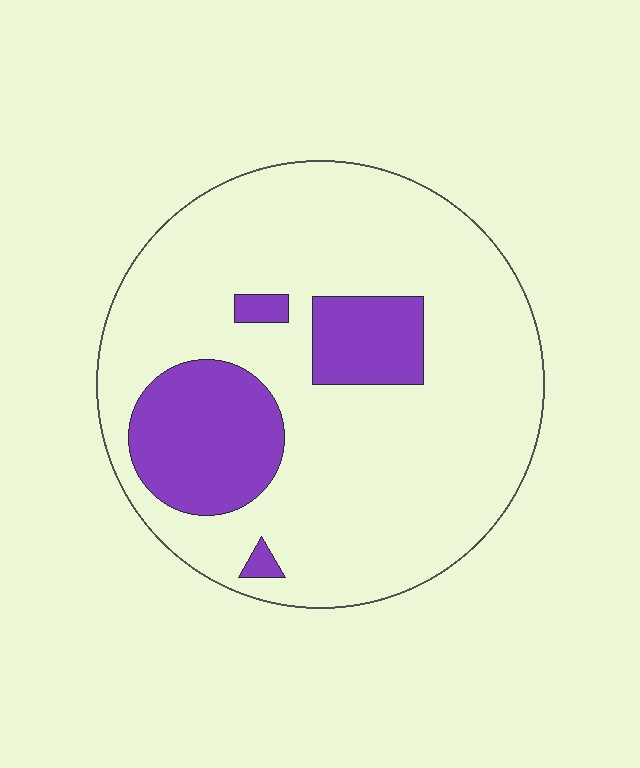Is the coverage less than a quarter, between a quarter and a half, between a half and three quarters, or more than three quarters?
Less than a quarter.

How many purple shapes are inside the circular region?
4.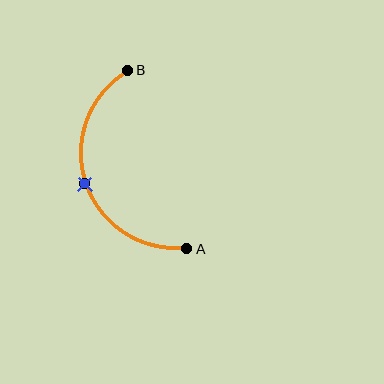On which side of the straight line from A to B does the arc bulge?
The arc bulges to the left of the straight line connecting A and B.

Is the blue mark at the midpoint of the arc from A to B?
Yes. The blue mark lies on the arc at equal arc-length from both A and B — it is the arc midpoint.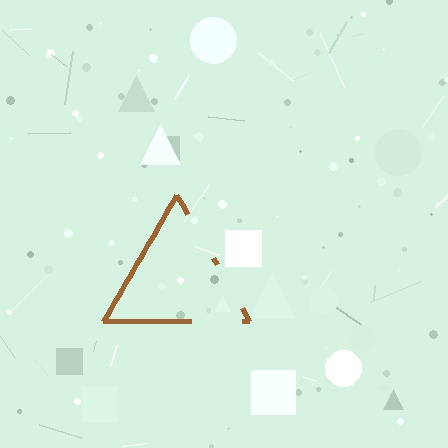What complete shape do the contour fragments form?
The contour fragments form a triangle.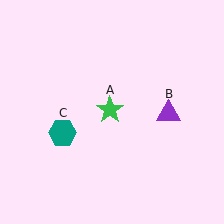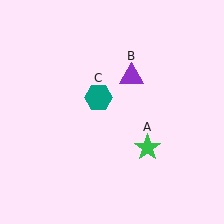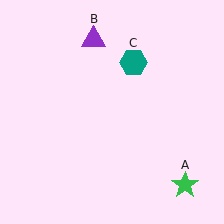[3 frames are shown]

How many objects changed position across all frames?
3 objects changed position: green star (object A), purple triangle (object B), teal hexagon (object C).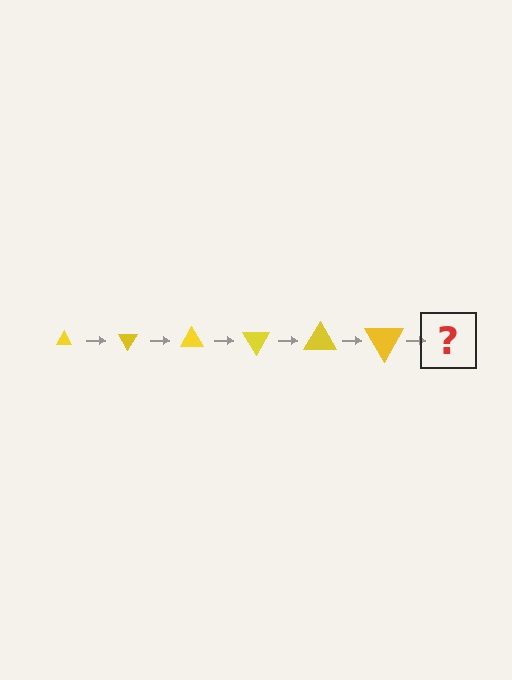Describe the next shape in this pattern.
It should be a triangle, larger than the previous one and rotated 360 degrees from the start.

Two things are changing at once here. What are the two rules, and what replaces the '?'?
The two rules are that the triangle grows larger each step and it rotates 60 degrees each step. The '?' should be a triangle, larger than the previous one and rotated 360 degrees from the start.